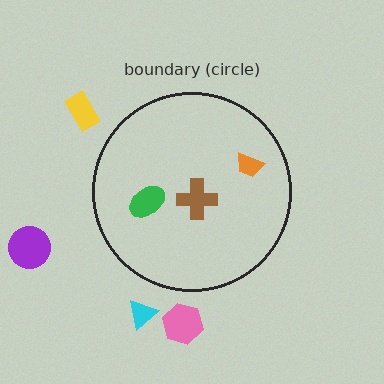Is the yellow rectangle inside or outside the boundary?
Outside.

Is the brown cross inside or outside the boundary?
Inside.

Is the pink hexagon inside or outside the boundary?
Outside.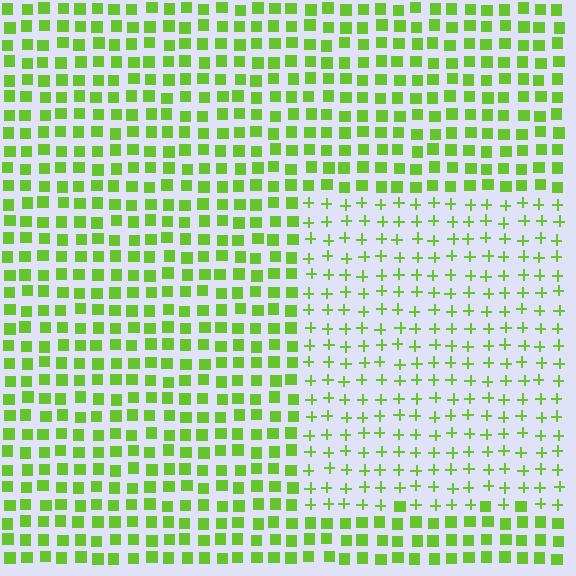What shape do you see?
I see a rectangle.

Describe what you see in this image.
The image is filled with small lime elements arranged in a uniform grid. A rectangle-shaped region contains plus signs, while the surrounding area contains squares. The boundary is defined purely by the change in element shape.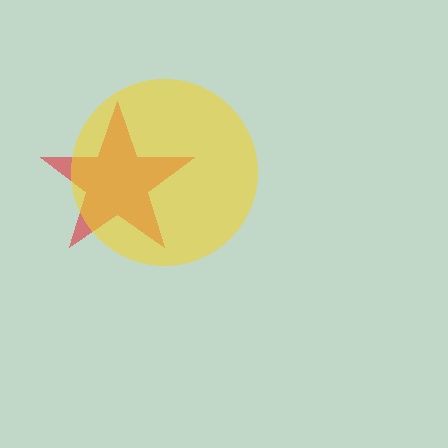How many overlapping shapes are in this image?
There are 2 overlapping shapes in the image.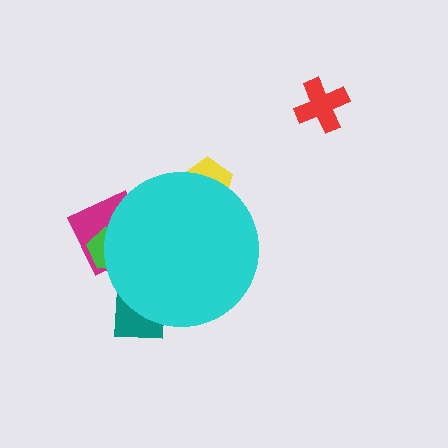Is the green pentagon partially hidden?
Yes, the green pentagon is partially hidden behind the cyan circle.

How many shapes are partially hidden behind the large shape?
4 shapes are partially hidden.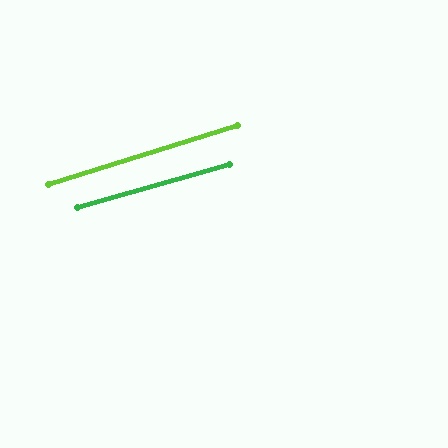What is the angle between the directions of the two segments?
Approximately 1 degree.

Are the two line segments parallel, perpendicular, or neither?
Parallel — their directions differ by only 1.3°.